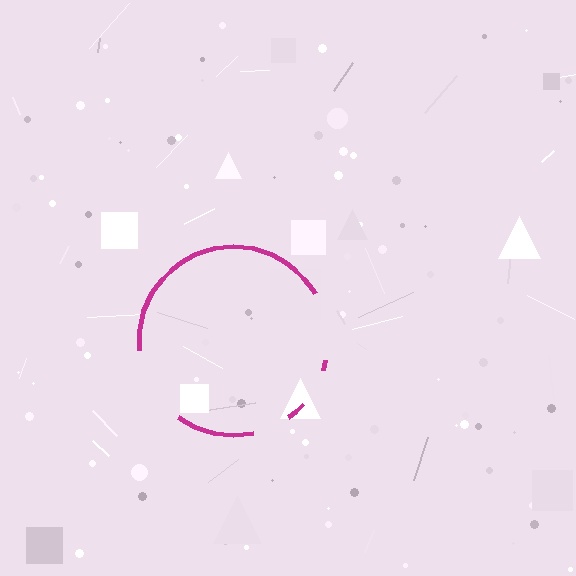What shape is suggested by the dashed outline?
The dashed outline suggests a circle.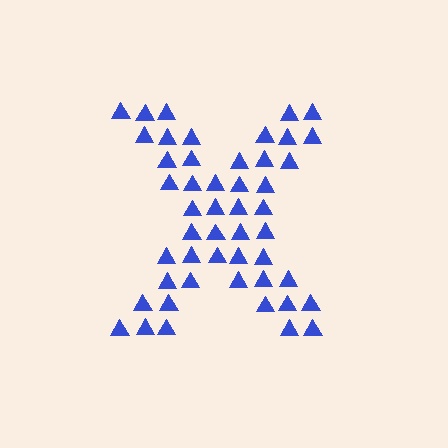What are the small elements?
The small elements are triangles.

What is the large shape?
The large shape is the letter X.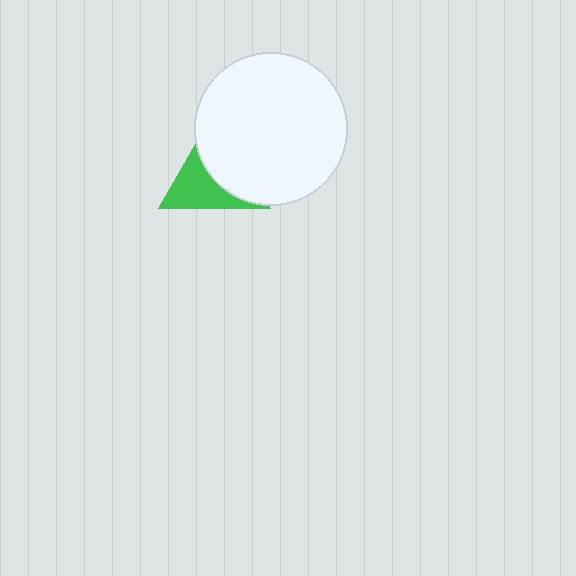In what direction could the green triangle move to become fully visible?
The green triangle could move left. That would shift it out from behind the white circle entirely.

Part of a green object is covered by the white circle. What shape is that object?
It is a triangle.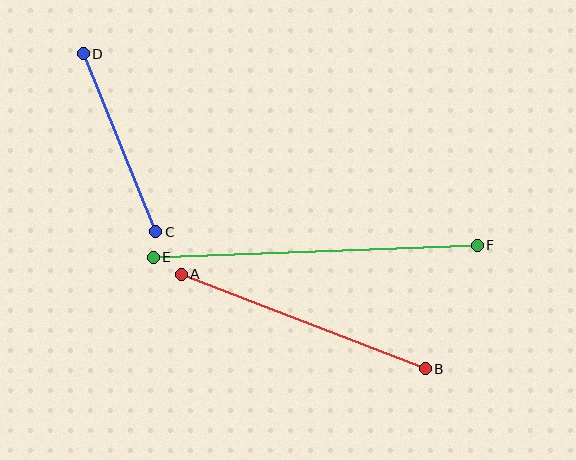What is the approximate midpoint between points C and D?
The midpoint is at approximately (120, 143) pixels.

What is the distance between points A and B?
The distance is approximately 262 pixels.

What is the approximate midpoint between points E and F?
The midpoint is at approximately (315, 251) pixels.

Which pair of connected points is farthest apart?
Points E and F are farthest apart.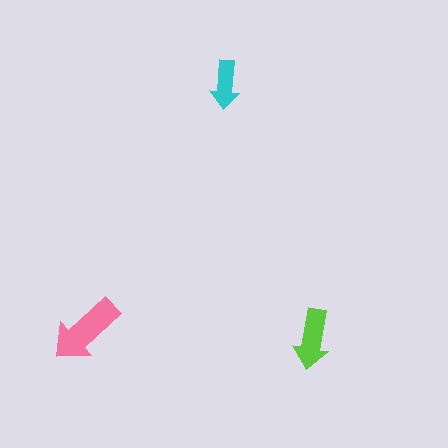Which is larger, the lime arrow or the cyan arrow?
The lime one.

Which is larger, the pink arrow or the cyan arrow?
The pink one.